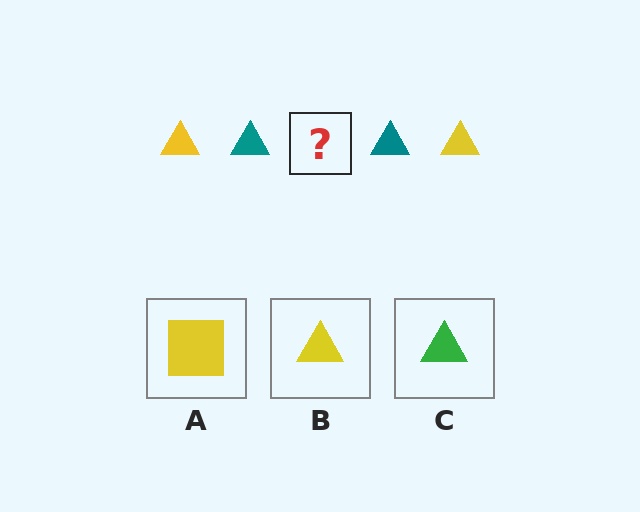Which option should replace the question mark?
Option B.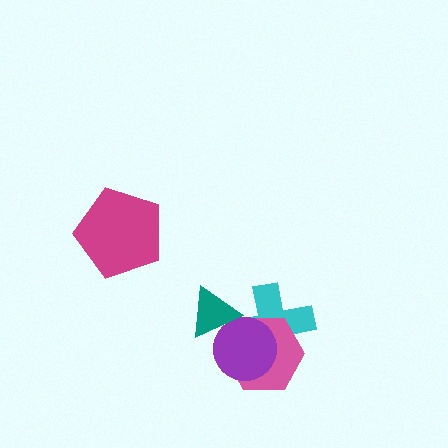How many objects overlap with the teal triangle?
2 objects overlap with the teal triangle.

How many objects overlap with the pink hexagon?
2 objects overlap with the pink hexagon.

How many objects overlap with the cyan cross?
3 objects overlap with the cyan cross.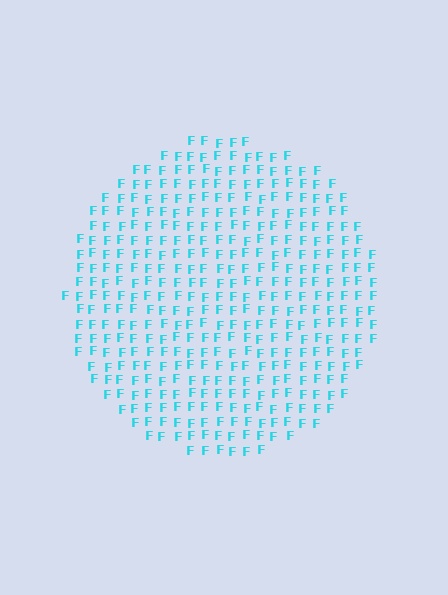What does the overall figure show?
The overall figure shows a circle.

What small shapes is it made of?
It is made of small letter F's.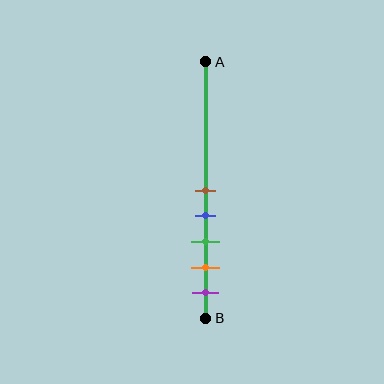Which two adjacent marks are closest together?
The brown and blue marks are the closest adjacent pair.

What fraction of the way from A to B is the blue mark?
The blue mark is approximately 60% (0.6) of the way from A to B.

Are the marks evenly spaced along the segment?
Yes, the marks are approximately evenly spaced.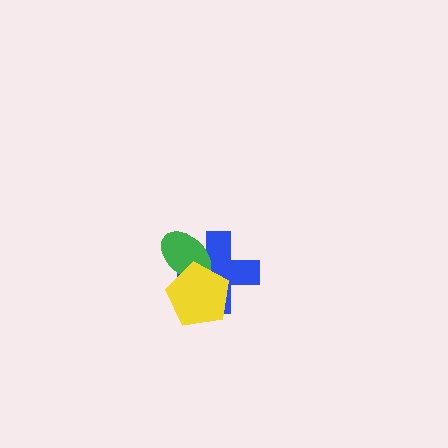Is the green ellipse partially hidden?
Yes, it is partially covered by another shape.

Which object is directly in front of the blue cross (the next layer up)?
The green ellipse is directly in front of the blue cross.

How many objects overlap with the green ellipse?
2 objects overlap with the green ellipse.